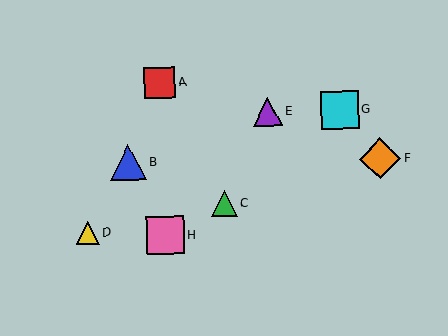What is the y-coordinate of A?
Object A is at y≈83.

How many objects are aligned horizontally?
2 objects (E, G) are aligned horizontally.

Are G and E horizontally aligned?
Yes, both are at y≈110.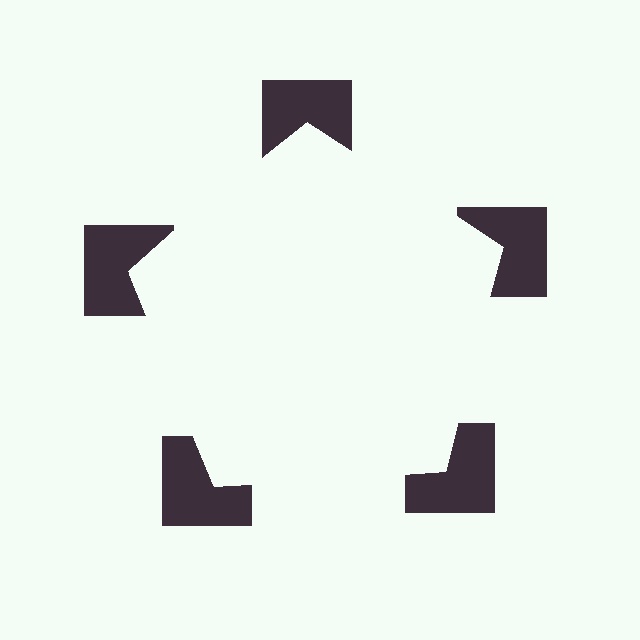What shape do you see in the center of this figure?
An illusory pentagon — its edges are inferred from the aligned wedge cuts in the notched squares, not physically drawn.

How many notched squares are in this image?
There are 5 — one at each vertex of the illusory pentagon.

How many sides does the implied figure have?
5 sides.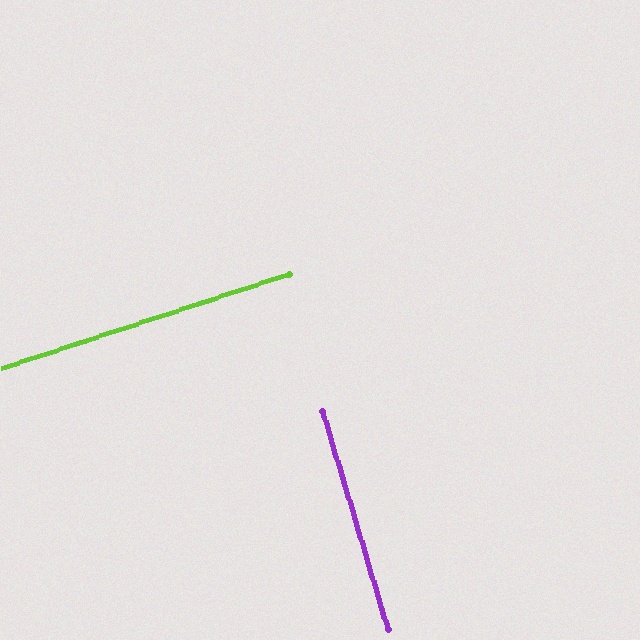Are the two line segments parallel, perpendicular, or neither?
Perpendicular — they meet at approximately 89°.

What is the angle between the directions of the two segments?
Approximately 89 degrees.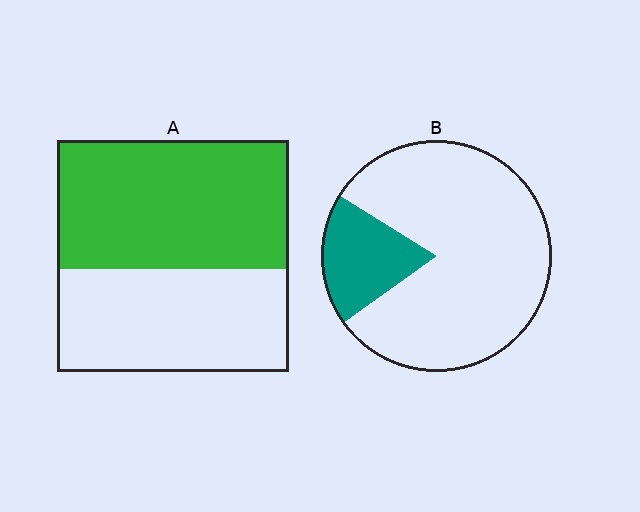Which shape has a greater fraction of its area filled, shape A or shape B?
Shape A.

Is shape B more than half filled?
No.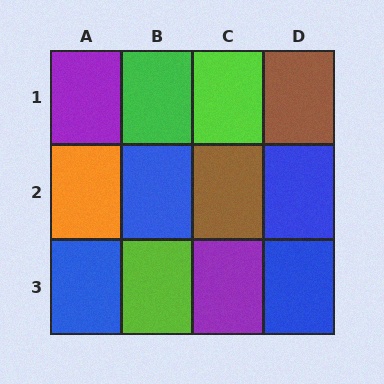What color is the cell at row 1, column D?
Brown.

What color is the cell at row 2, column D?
Blue.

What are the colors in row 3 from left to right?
Blue, lime, purple, blue.